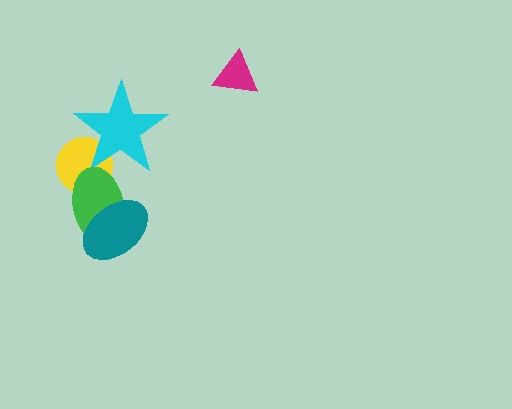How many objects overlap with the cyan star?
2 objects overlap with the cyan star.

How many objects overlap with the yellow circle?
2 objects overlap with the yellow circle.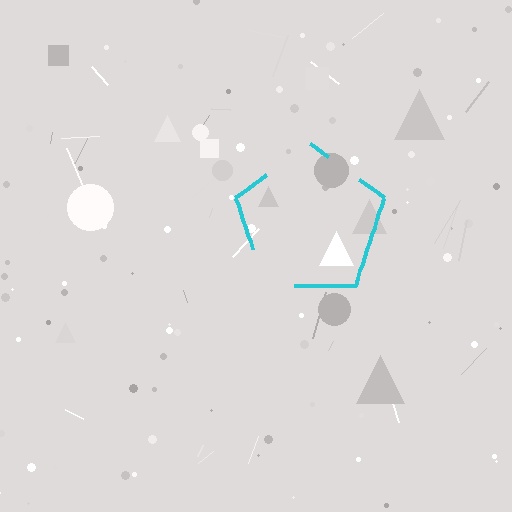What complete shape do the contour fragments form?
The contour fragments form a pentagon.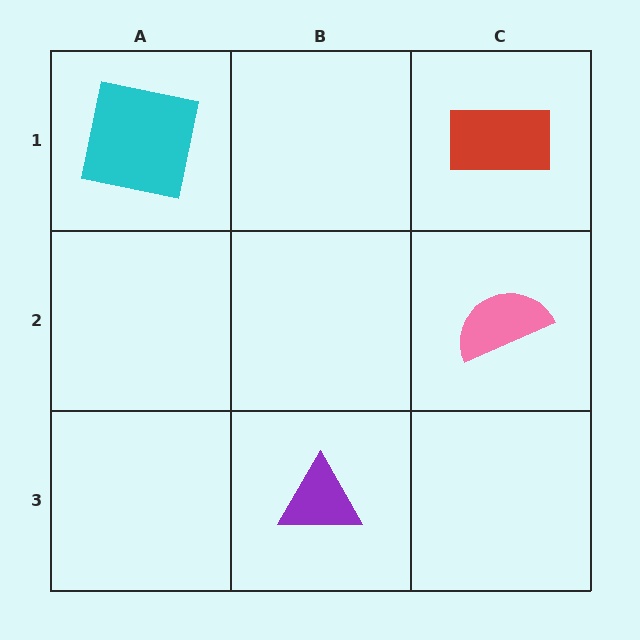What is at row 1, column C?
A red rectangle.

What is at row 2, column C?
A pink semicircle.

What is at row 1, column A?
A cyan square.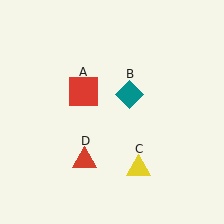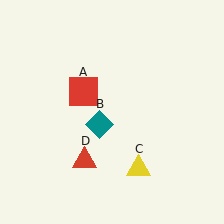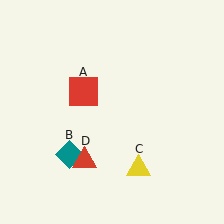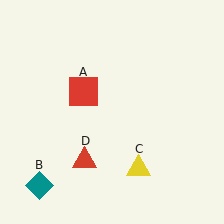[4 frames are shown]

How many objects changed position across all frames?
1 object changed position: teal diamond (object B).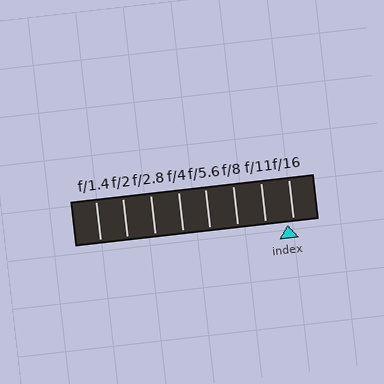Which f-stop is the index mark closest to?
The index mark is closest to f/16.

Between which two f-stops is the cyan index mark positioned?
The index mark is between f/11 and f/16.